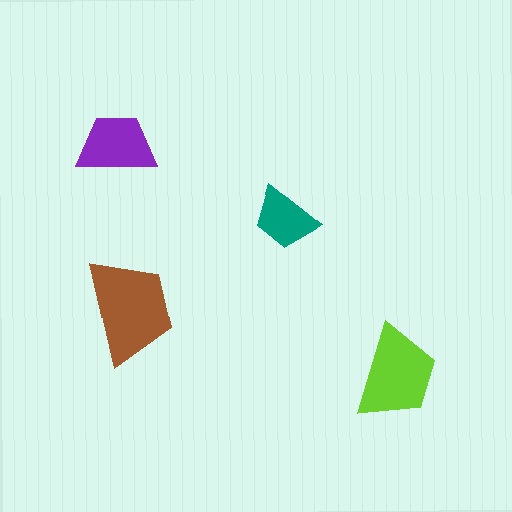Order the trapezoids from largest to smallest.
the brown one, the lime one, the purple one, the teal one.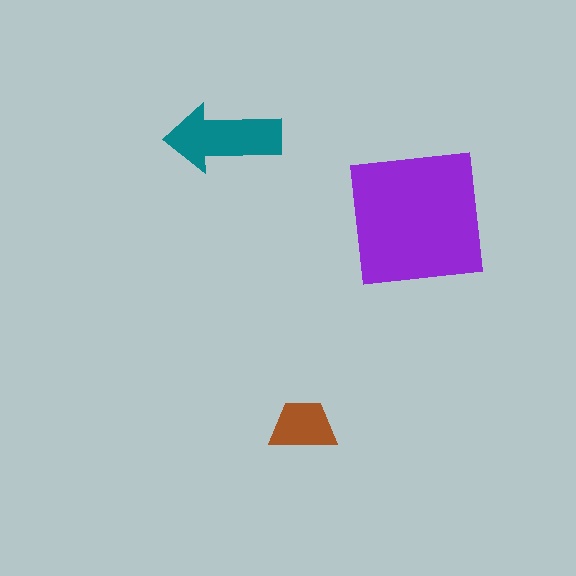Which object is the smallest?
The brown trapezoid.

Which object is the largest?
The purple square.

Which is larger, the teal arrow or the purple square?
The purple square.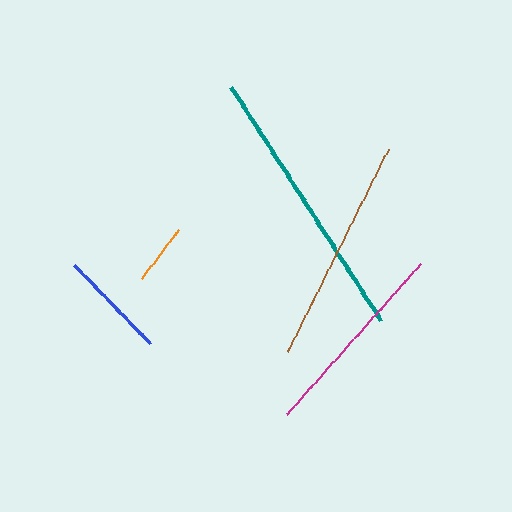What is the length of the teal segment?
The teal segment is approximately 278 pixels long.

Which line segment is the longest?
The teal line is the longest at approximately 278 pixels.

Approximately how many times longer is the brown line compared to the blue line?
The brown line is approximately 2.1 times the length of the blue line.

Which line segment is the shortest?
The orange line is the shortest at approximately 62 pixels.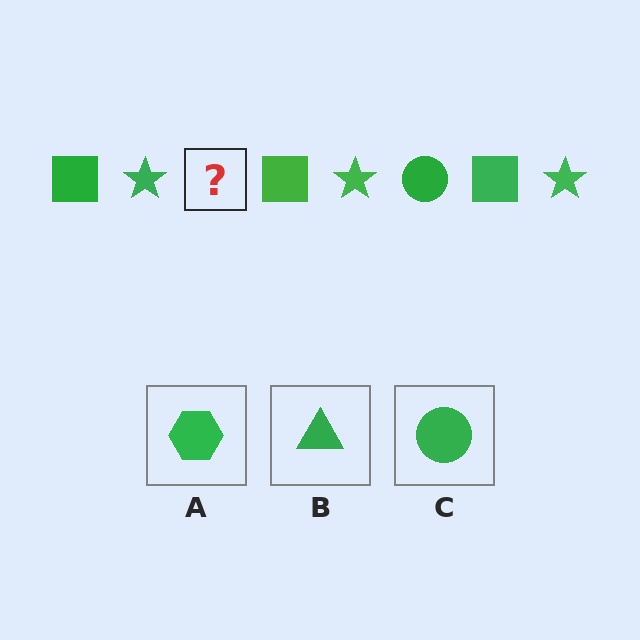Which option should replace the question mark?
Option C.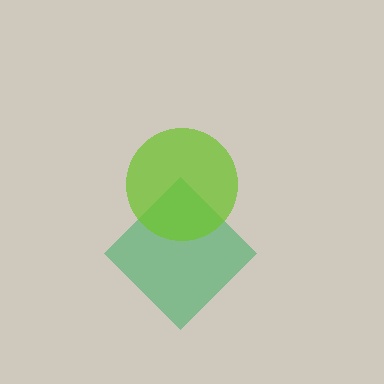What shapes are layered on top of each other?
The layered shapes are: a green diamond, a lime circle.